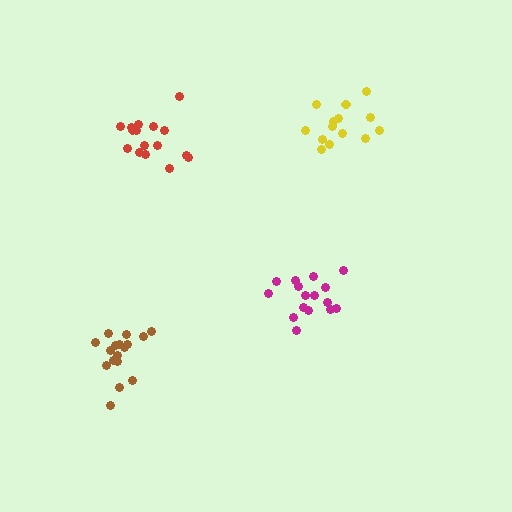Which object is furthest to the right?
The yellow cluster is rightmost.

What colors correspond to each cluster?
The clusters are colored: red, brown, yellow, magenta.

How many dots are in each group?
Group 1: 16 dots, Group 2: 17 dots, Group 3: 14 dots, Group 4: 16 dots (63 total).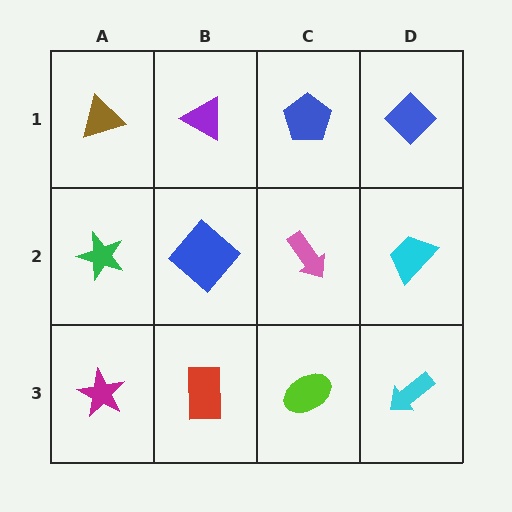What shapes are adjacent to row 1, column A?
A green star (row 2, column A), a purple triangle (row 1, column B).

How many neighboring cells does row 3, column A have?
2.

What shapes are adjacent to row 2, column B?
A purple triangle (row 1, column B), a red rectangle (row 3, column B), a green star (row 2, column A), a pink arrow (row 2, column C).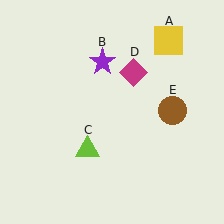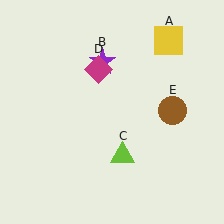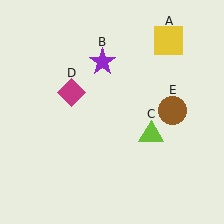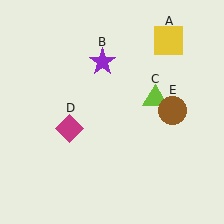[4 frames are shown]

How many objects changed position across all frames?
2 objects changed position: lime triangle (object C), magenta diamond (object D).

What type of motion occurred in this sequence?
The lime triangle (object C), magenta diamond (object D) rotated counterclockwise around the center of the scene.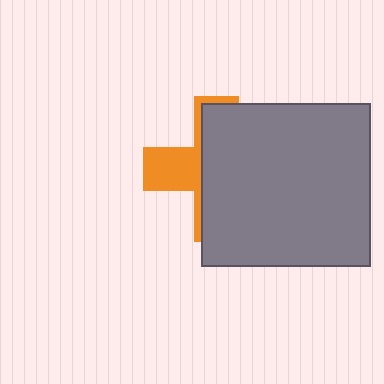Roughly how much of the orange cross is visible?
A small part of it is visible (roughly 33%).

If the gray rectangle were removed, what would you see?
You would see the complete orange cross.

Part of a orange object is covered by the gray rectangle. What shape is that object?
It is a cross.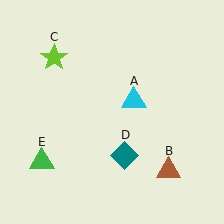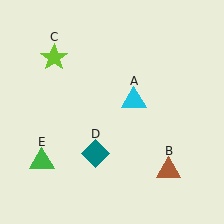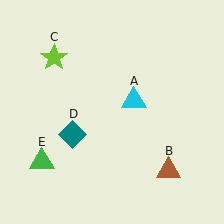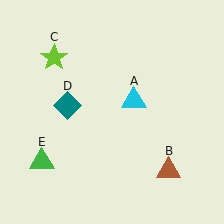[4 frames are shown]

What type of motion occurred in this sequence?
The teal diamond (object D) rotated clockwise around the center of the scene.